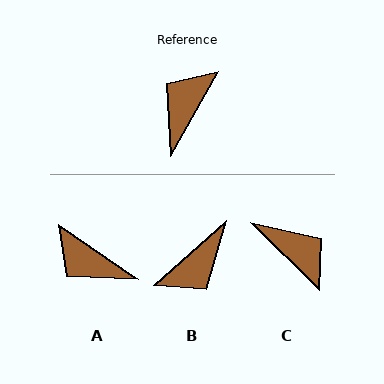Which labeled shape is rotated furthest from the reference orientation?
B, about 161 degrees away.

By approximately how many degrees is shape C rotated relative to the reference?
Approximately 105 degrees clockwise.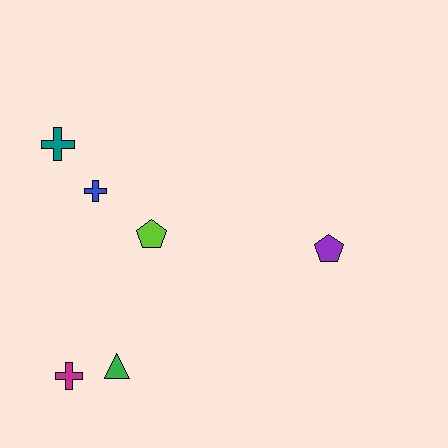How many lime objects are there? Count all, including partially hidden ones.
There is 1 lime object.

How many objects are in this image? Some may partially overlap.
There are 6 objects.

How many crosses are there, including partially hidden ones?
There are 3 crosses.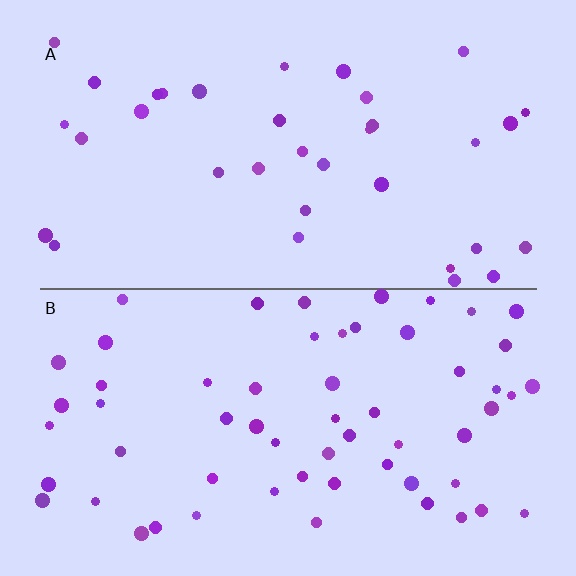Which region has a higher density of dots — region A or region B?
B (the bottom).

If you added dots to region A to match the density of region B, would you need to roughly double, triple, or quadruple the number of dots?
Approximately double.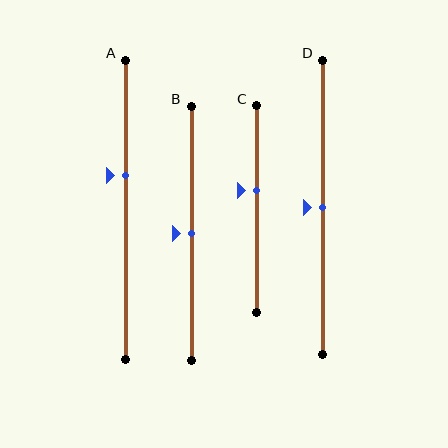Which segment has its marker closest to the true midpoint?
Segment B has its marker closest to the true midpoint.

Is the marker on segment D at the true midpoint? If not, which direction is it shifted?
Yes, the marker on segment D is at the true midpoint.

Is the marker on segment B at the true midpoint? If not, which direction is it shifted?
Yes, the marker on segment B is at the true midpoint.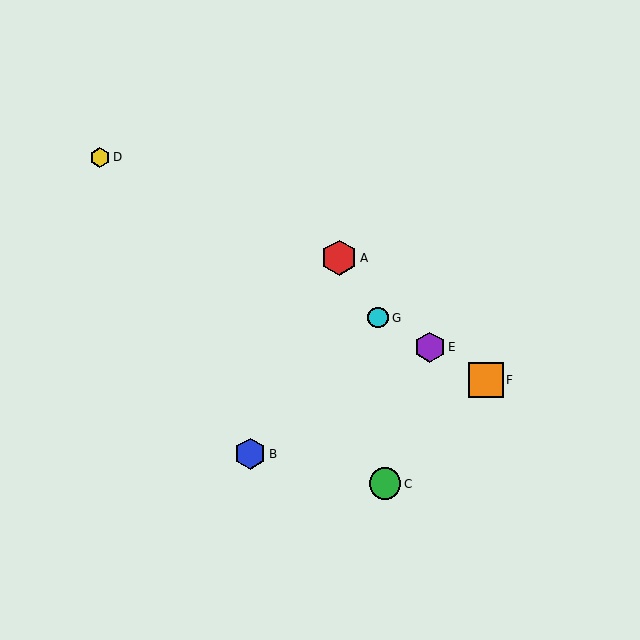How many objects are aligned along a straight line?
4 objects (D, E, F, G) are aligned along a straight line.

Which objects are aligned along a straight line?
Objects D, E, F, G are aligned along a straight line.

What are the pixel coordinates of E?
Object E is at (430, 347).